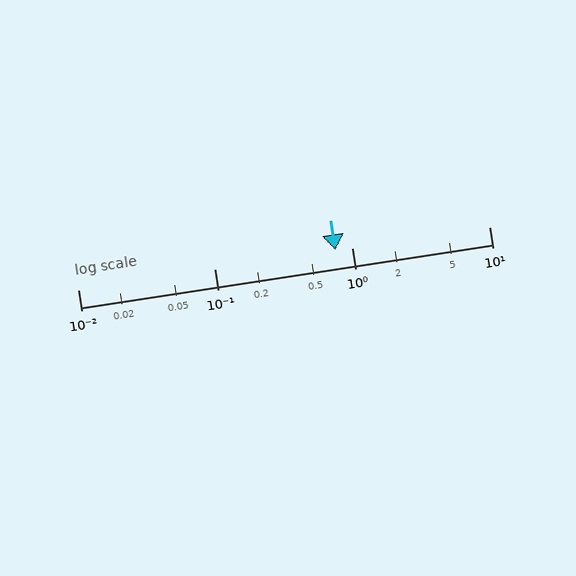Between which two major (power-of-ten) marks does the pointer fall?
The pointer is between 0.1 and 1.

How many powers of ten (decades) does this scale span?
The scale spans 3 decades, from 0.01 to 10.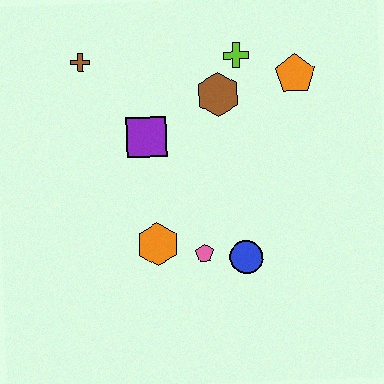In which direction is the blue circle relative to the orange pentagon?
The blue circle is below the orange pentagon.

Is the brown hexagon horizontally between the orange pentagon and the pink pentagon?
Yes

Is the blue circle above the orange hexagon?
No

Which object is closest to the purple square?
The brown hexagon is closest to the purple square.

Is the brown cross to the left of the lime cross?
Yes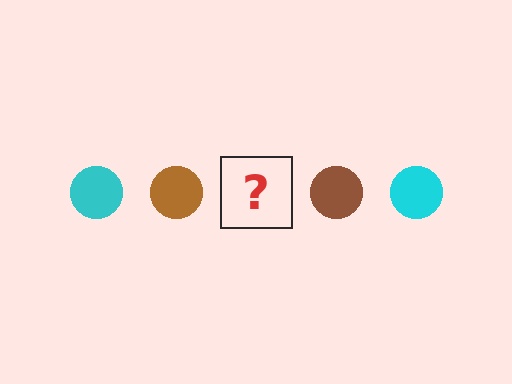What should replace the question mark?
The question mark should be replaced with a cyan circle.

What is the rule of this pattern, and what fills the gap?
The rule is that the pattern cycles through cyan, brown circles. The gap should be filled with a cyan circle.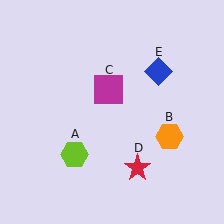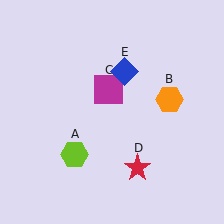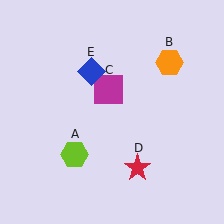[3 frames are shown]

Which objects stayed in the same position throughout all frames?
Lime hexagon (object A) and magenta square (object C) and red star (object D) remained stationary.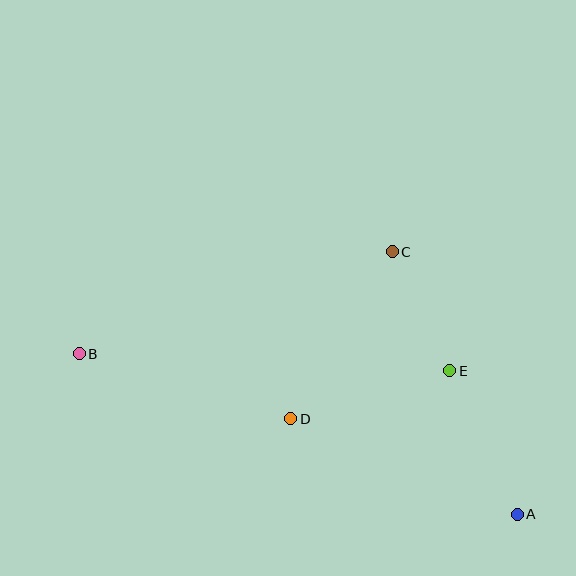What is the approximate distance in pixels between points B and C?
The distance between B and C is approximately 330 pixels.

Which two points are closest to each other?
Points C and E are closest to each other.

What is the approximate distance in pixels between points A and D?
The distance between A and D is approximately 246 pixels.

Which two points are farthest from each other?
Points A and B are farthest from each other.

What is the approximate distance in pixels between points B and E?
The distance between B and E is approximately 371 pixels.